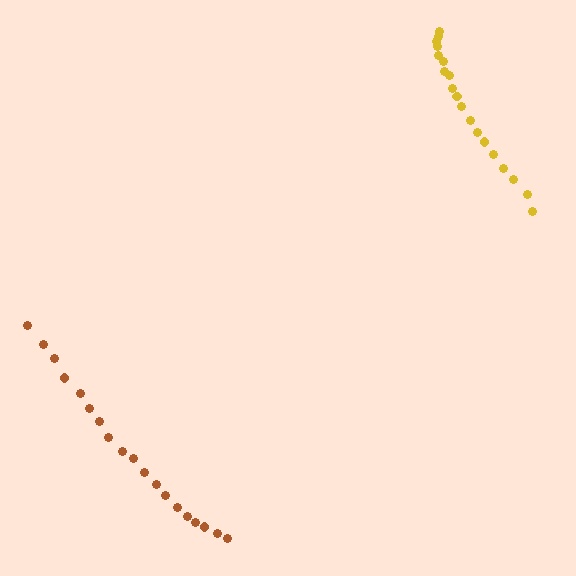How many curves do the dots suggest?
There are 2 distinct paths.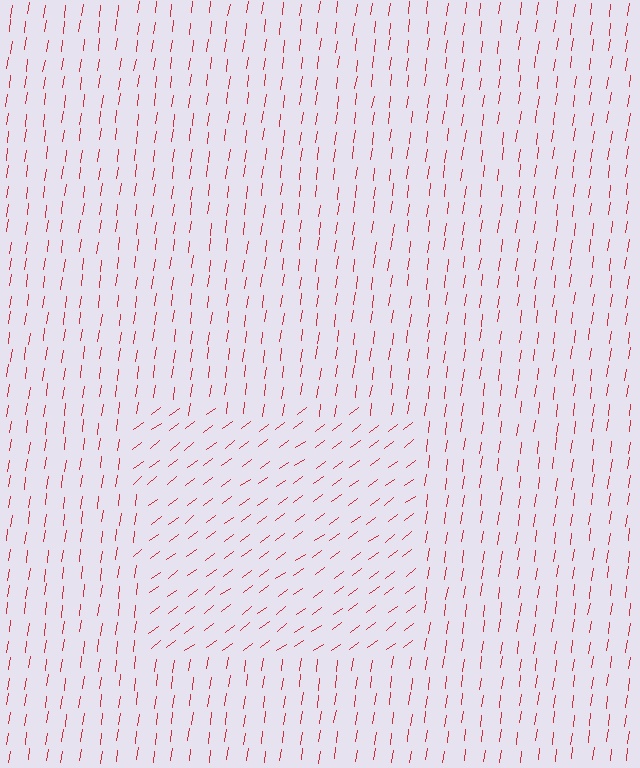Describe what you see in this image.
The image is filled with small red line segments. A rectangle region in the image has lines oriented differently from the surrounding lines, creating a visible texture boundary.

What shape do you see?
I see a rectangle.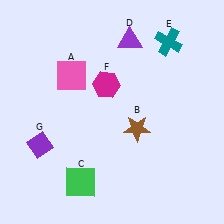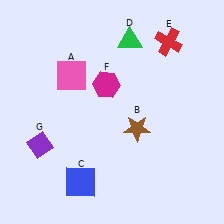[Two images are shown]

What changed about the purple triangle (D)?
In Image 1, D is purple. In Image 2, it changed to green.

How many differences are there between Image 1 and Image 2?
There are 3 differences between the two images.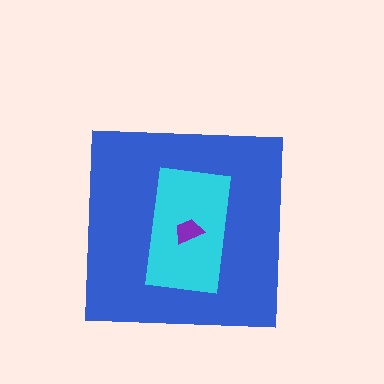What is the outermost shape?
The blue square.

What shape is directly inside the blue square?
The cyan rectangle.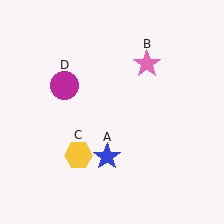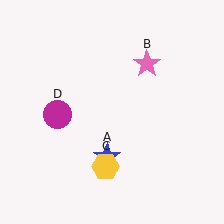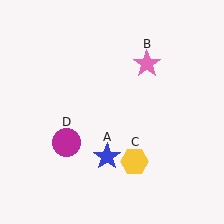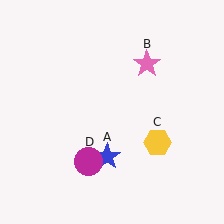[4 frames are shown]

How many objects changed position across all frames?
2 objects changed position: yellow hexagon (object C), magenta circle (object D).